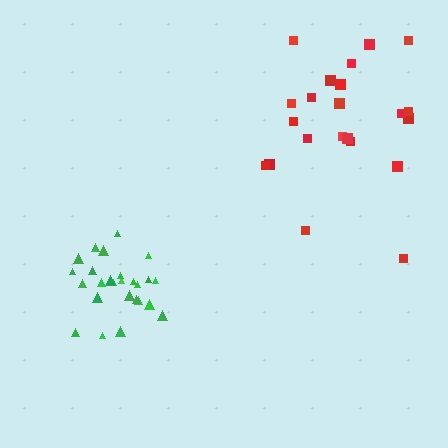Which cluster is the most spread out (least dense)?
Red.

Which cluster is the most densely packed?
Green.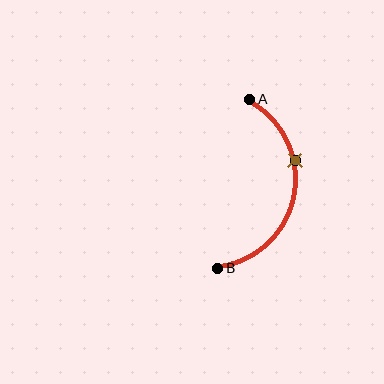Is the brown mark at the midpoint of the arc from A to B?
No. The brown mark lies on the arc but is closer to endpoint A. The arc midpoint would be at the point on the curve equidistant along the arc from both A and B.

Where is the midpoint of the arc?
The arc midpoint is the point on the curve farthest from the straight line joining A and B. It sits to the right of that line.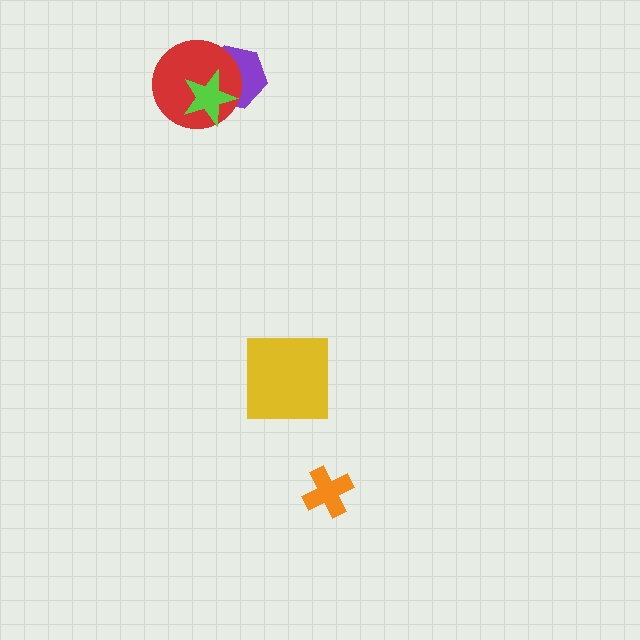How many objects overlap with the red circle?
2 objects overlap with the red circle.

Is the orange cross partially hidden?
No, no other shape covers it.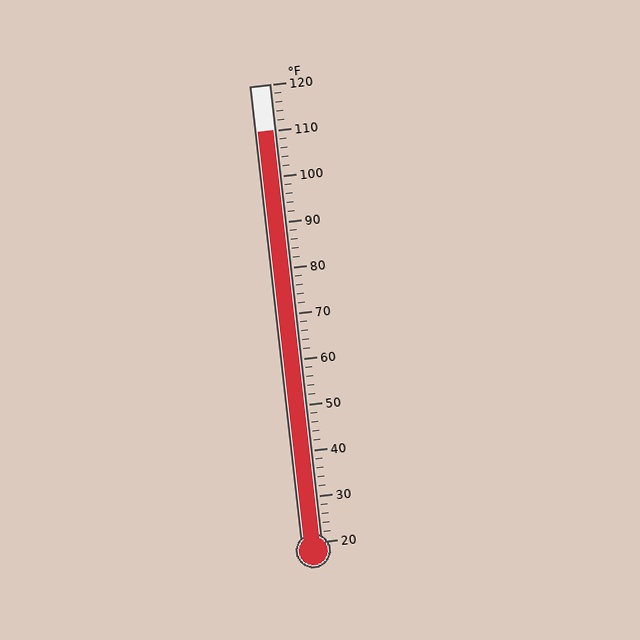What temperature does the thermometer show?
The thermometer shows approximately 110°F.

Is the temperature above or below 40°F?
The temperature is above 40°F.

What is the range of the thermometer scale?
The thermometer scale ranges from 20°F to 120°F.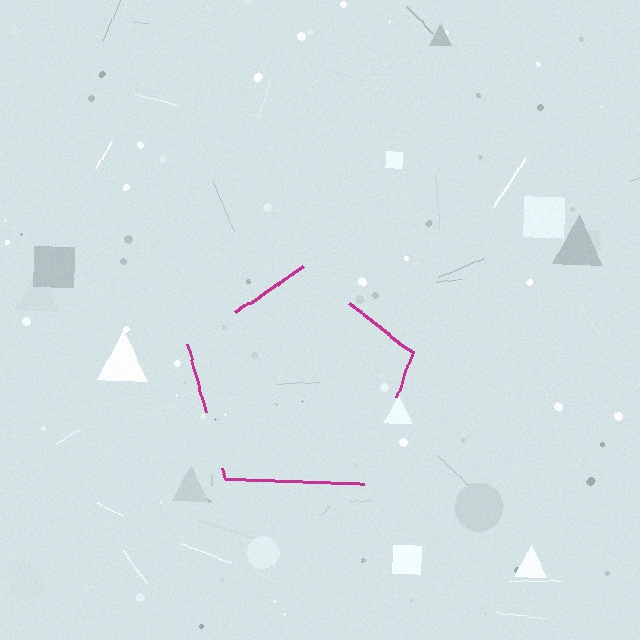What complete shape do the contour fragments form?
The contour fragments form a pentagon.